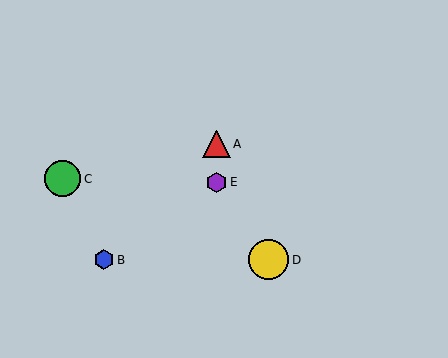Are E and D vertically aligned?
No, E is at x≈217 and D is at x≈269.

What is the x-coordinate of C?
Object C is at x≈63.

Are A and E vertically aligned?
Yes, both are at x≈217.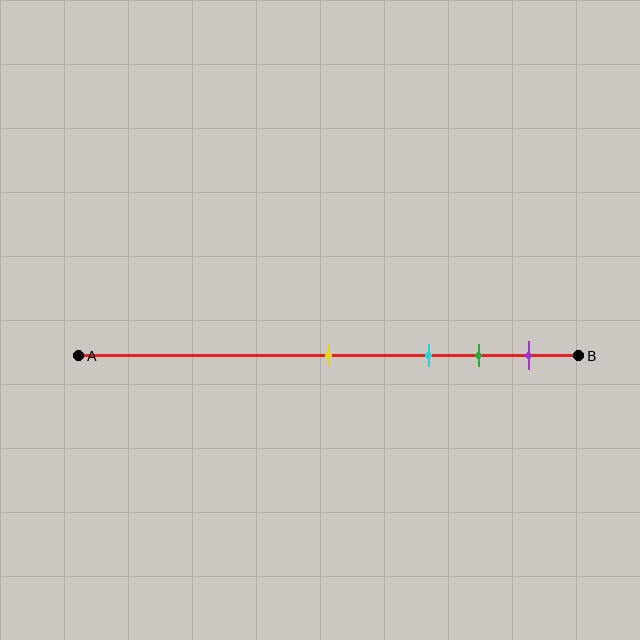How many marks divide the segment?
There are 4 marks dividing the segment.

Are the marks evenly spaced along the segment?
No, the marks are not evenly spaced.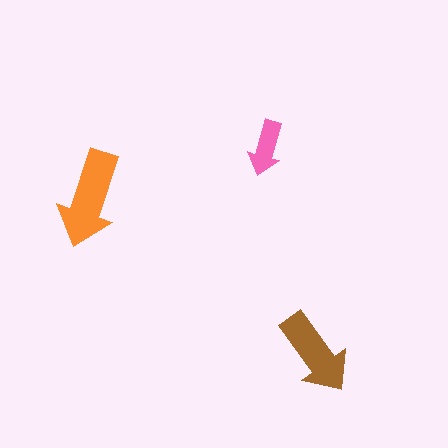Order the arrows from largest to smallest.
the orange one, the brown one, the pink one.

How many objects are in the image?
There are 3 objects in the image.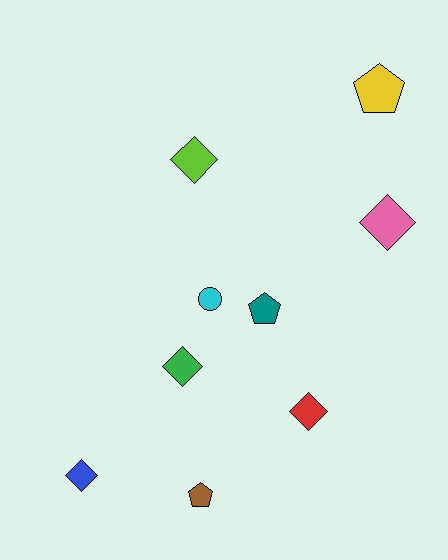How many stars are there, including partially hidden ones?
There are no stars.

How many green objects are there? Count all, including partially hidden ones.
There is 1 green object.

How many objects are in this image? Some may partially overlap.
There are 9 objects.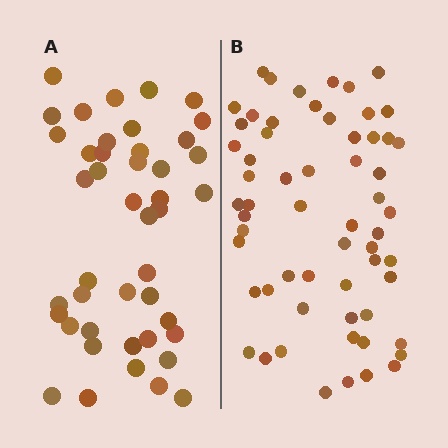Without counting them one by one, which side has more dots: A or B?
Region B (the right region) has more dots.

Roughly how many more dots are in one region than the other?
Region B has approximately 15 more dots than region A.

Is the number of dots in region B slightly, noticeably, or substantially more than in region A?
Region B has noticeably more, but not dramatically so. The ratio is roughly 1.4 to 1.